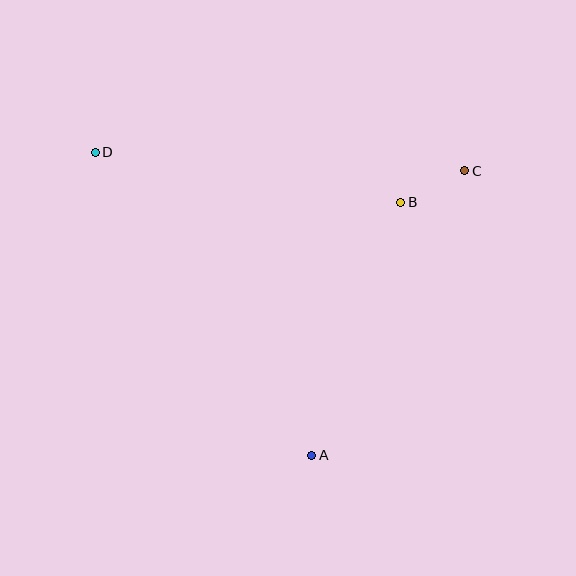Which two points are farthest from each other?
Points A and D are farthest from each other.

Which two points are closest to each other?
Points B and C are closest to each other.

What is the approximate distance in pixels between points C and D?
The distance between C and D is approximately 370 pixels.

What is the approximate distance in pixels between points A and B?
The distance between A and B is approximately 268 pixels.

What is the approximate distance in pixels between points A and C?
The distance between A and C is approximately 323 pixels.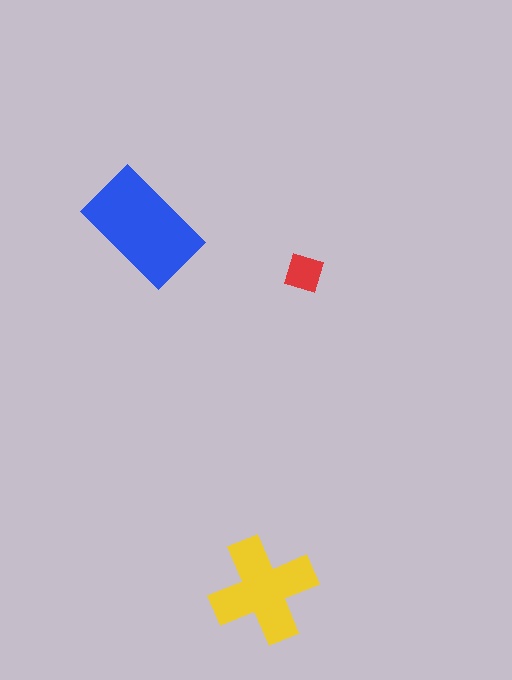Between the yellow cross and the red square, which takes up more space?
The yellow cross.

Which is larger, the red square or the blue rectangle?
The blue rectangle.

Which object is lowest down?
The yellow cross is bottommost.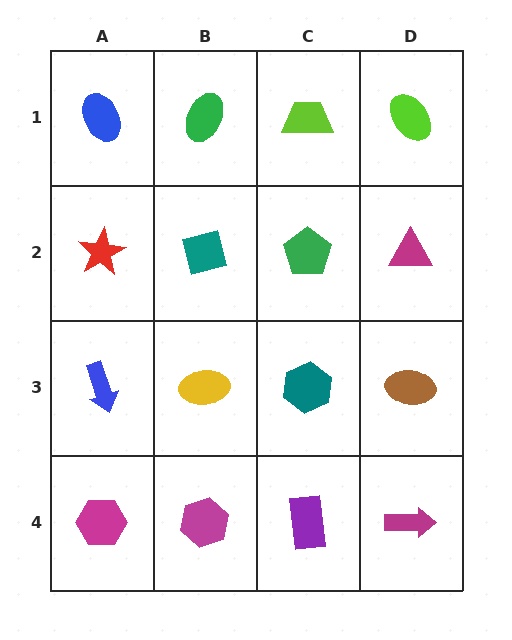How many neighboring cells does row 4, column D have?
2.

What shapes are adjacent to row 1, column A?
A red star (row 2, column A), a green ellipse (row 1, column B).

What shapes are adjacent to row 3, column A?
A red star (row 2, column A), a magenta hexagon (row 4, column A), a yellow ellipse (row 3, column B).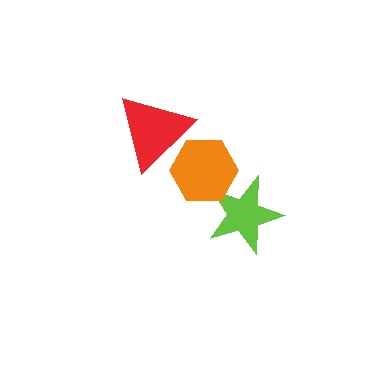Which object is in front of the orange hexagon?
The red triangle is in front of the orange hexagon.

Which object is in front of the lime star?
The orange hexagon is in front of the lime star.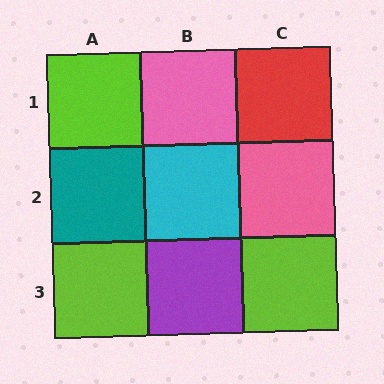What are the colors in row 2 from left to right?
Teal, cyan, pink.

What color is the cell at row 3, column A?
Lime.